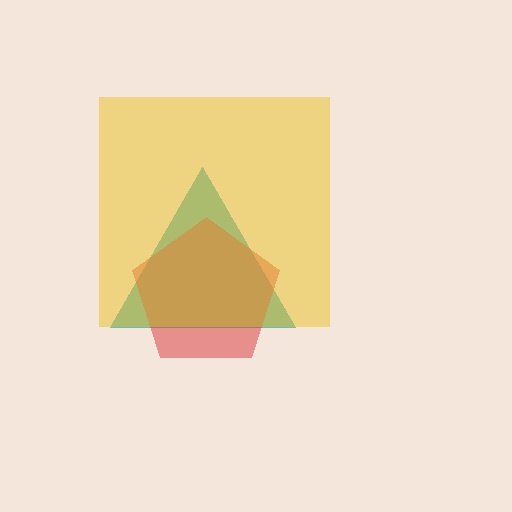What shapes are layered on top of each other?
The layered shapes are: a teal triangle, a red pentagon, a yellow square.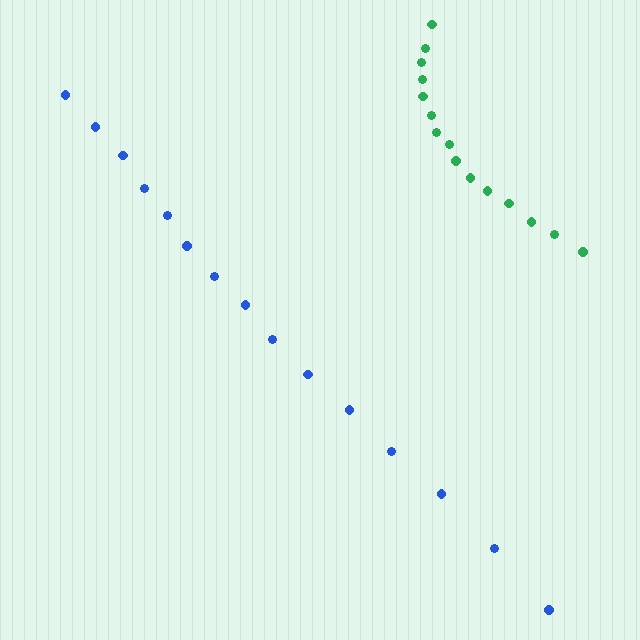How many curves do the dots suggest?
There are 2 distinct paths.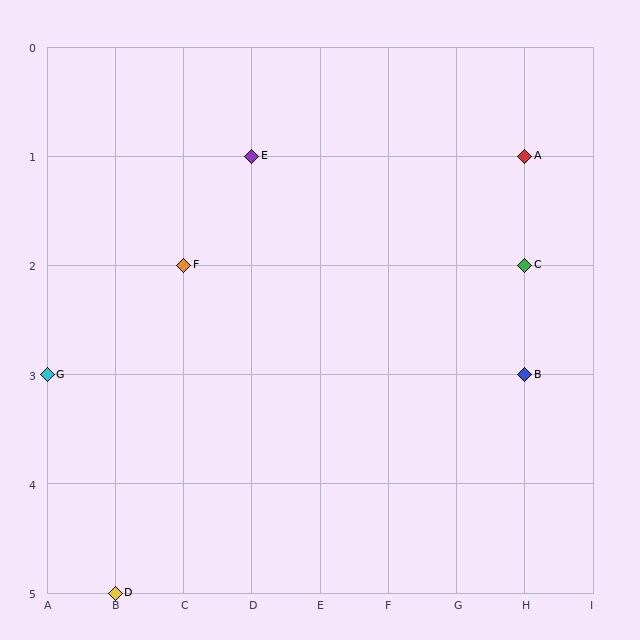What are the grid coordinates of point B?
Point B is at grid coordinates (H, 3).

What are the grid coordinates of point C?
Point C is at grid coordinates (H, 2).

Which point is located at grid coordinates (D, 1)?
Point E is at (D, 1).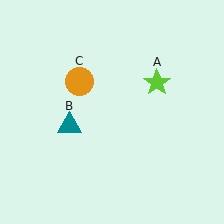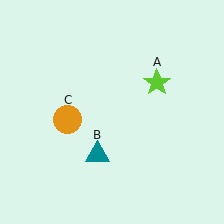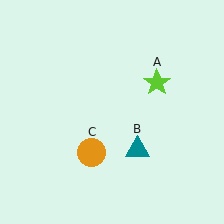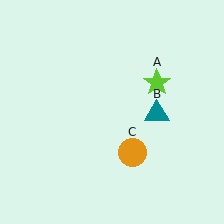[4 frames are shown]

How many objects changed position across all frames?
2 objects changed position: teal triangle (object B), orange circle (object C).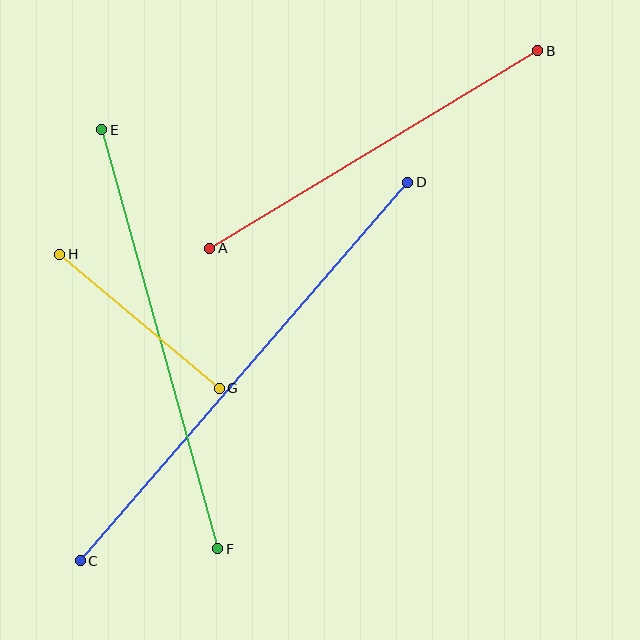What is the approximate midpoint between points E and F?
The midpoint is at approximately (160, 339) pixels.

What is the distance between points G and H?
The distance is approximately 208 pixels.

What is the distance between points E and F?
The distance is approximately 435 pixels.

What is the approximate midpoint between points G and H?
The midpoint is at approximately (140, 321) pixels.